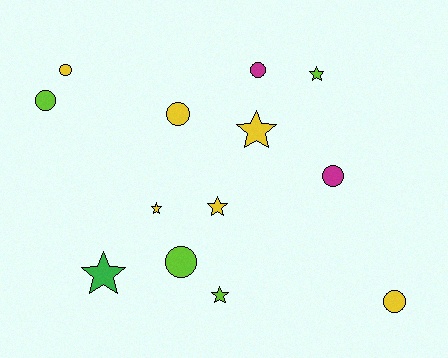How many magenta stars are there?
There are no magenta stars.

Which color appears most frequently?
Yellow, with 6 objects.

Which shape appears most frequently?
Circle, with 7 objects.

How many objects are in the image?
There are 13 objects.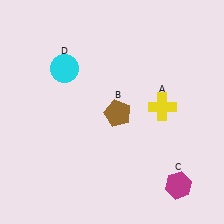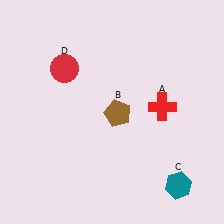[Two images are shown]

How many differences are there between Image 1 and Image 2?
There are 3 differences between the two images.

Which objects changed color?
A changed from yellow to red. C changed from magenta to teal. D changed from cyan to red.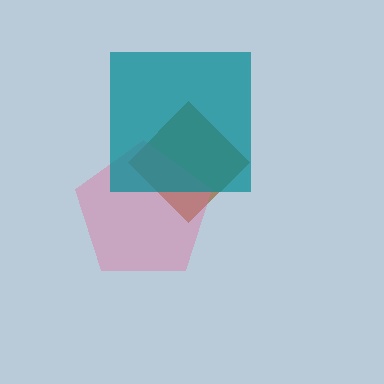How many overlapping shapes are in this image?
There are 3 overlapping shapes in the image.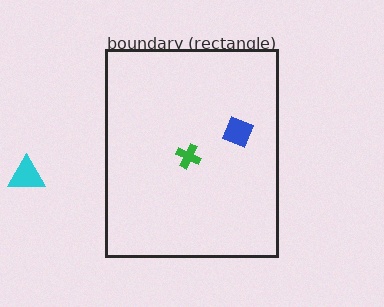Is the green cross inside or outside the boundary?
Inside.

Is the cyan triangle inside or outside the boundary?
Outside.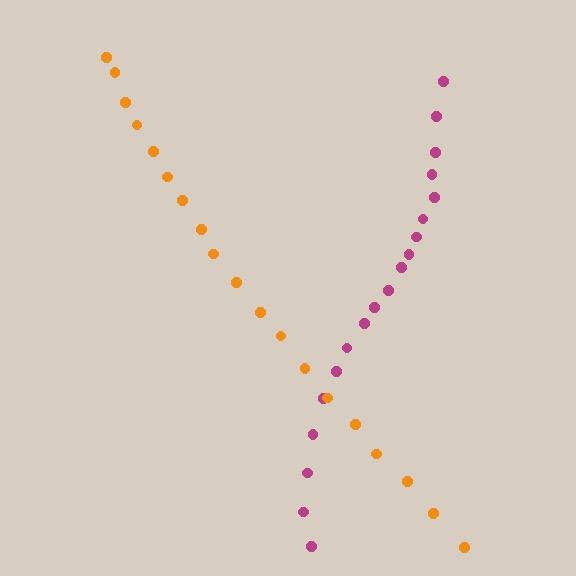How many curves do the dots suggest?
There are 2 distinct paths.